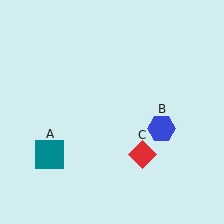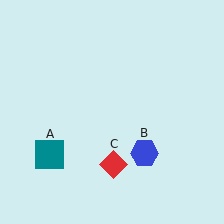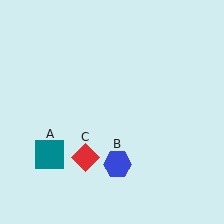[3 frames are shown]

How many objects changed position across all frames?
2 objects changed position: blue hexagon (object B), red diamond (object C).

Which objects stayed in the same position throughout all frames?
Teal square (object A) remained stationary.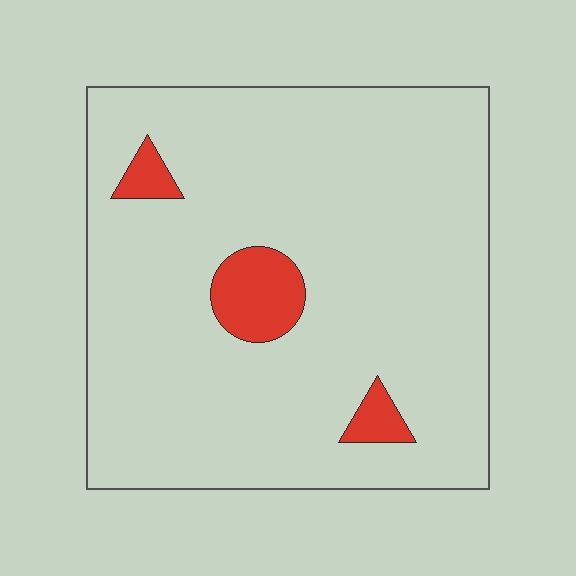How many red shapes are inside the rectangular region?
3.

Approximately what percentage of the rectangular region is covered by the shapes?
Approximately 10%.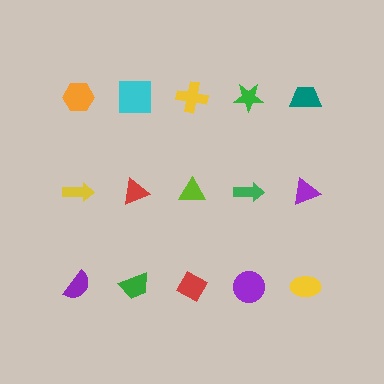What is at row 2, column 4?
A green arrow.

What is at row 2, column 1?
A yellow arrow.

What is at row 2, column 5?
A purple triangle.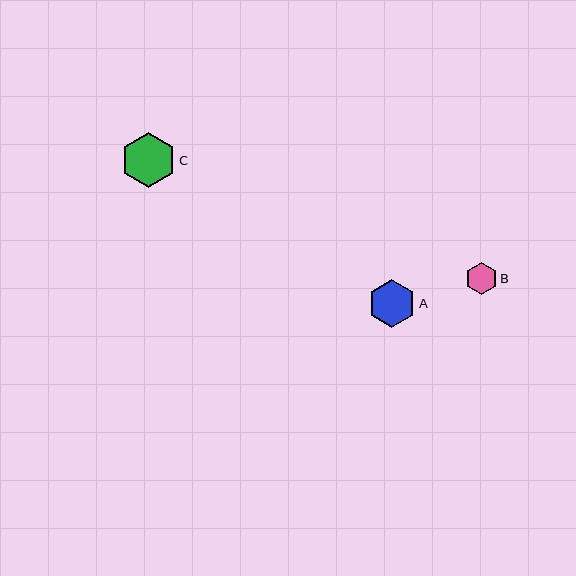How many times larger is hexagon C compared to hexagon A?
Hexagon C is approximately 1.1 times the size of hexagon A.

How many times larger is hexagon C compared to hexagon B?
Hexagon C is approximately 1.7 times the size of hexagon B.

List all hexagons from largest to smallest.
From largest to smallest: C, A, B.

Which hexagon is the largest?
Hexagon C is the largest with a size of approximately 55 pixels.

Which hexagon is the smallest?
Hexagon B is the smallest with a size of approximately 32 pixels.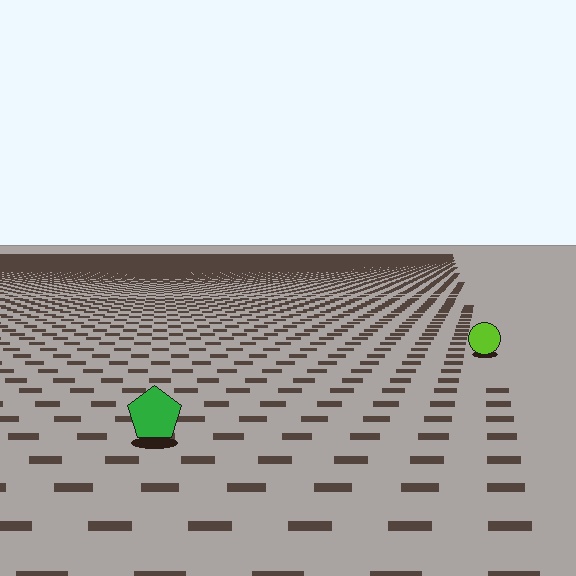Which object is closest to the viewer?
The green pentagon is closest. The texture marks near it are larger and more spread out.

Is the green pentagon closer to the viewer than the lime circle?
Yes. The green pentagon is closer — you can tell from the texture gradient: the ground texture is coarser near it.